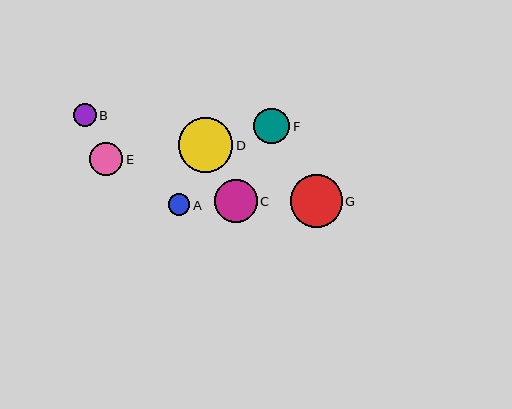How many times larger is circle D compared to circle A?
Circle D is approximately 2.6 times the size of circle A.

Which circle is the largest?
Circle D is the largest with a size of approximately 54 pixels.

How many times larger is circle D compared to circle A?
Circle D is approximately 2.6 times the size of circle A.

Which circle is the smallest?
Circle A is the smallest with a size of approximately 21 pixels.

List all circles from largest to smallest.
From largest to smallest: D, G, C, F, E, B, A.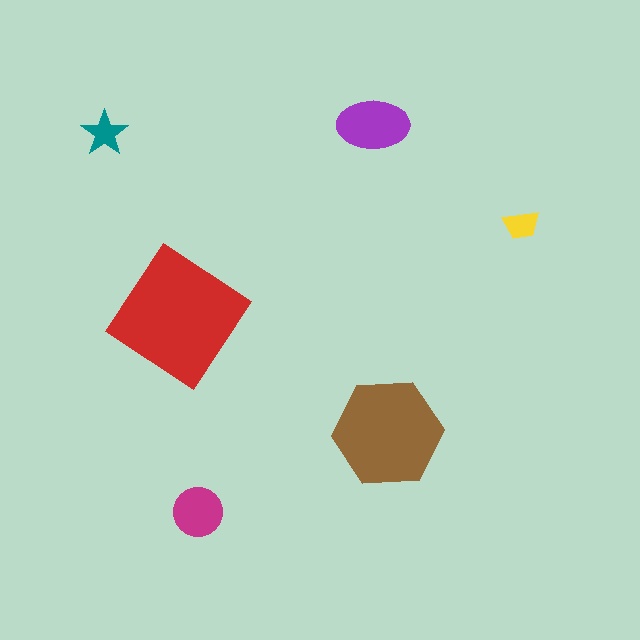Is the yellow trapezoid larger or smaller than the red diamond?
Smaller.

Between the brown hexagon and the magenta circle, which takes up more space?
The brown hexagon.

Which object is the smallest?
The yellow trapezoid.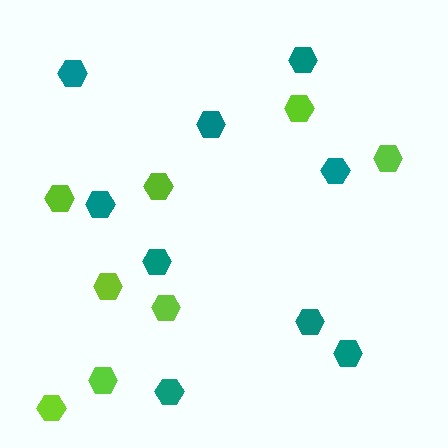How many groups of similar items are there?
There are 2 groups: one group of lime hexagons (8) and one group of teal hexagons (9).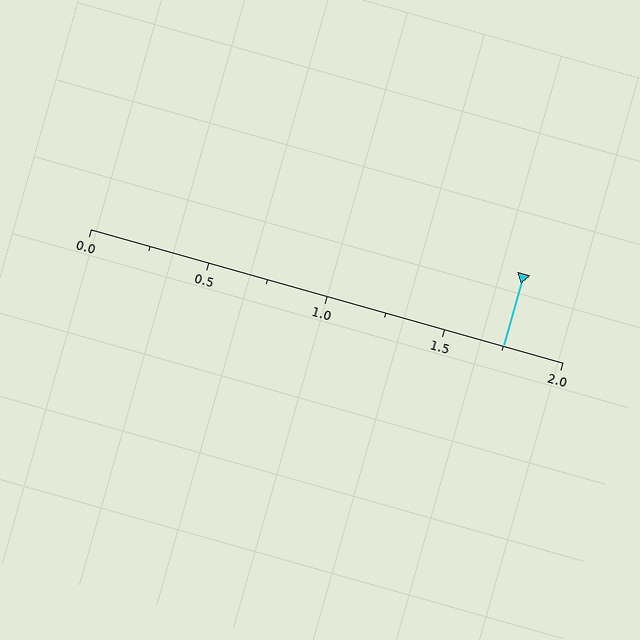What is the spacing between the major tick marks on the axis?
The major ticks are spaced 0.5 apart.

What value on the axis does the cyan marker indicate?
The marker indicates approximately 1.75.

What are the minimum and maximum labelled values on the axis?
The axis runs from 0.0 to 2.0.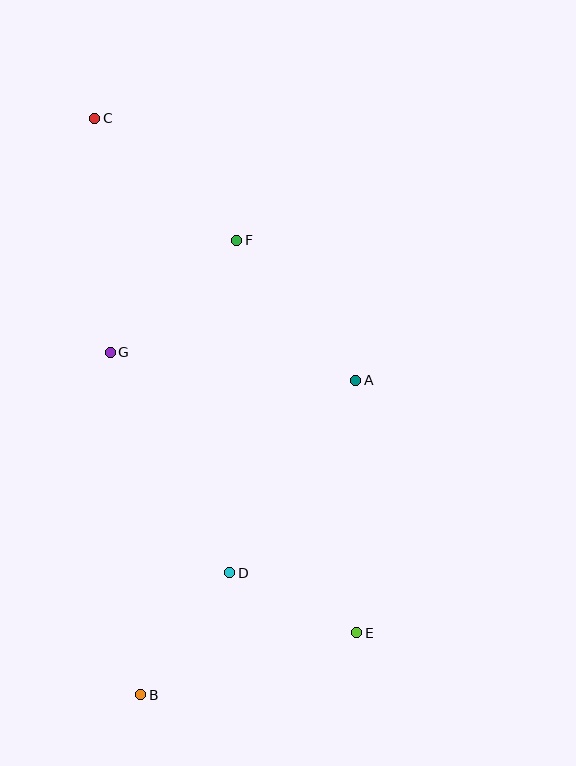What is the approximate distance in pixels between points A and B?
The distance between A and B is approximately 381 pixels.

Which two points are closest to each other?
Points D and E are closest to each other.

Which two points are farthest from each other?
Points B and C are farthest from each other.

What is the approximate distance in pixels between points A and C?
The distance between A and C is approximately 370 pixels.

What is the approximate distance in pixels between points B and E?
The distance between B and E is approximately 225 pixels.